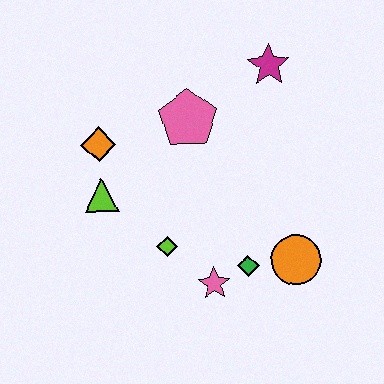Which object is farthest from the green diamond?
The magenta star is farthest from the green diamond.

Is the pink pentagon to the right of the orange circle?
No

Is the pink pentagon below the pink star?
No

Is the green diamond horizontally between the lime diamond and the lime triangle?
No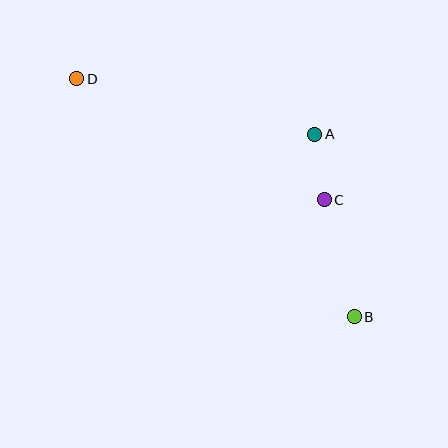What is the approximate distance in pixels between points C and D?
The distance between C and D is approximately 276 pixels.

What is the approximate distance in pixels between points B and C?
The distance between B and C is approximately 121 pixels.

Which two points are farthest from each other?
Points B and D are farthest from each other.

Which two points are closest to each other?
Points A and C are closest to each other.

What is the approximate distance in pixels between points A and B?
The distance between A and B is approximately 187 pixels.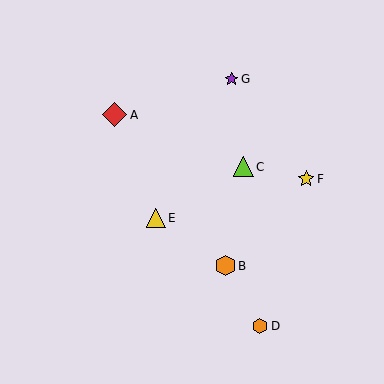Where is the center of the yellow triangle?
The center of the yellow triangle is at (156, 218).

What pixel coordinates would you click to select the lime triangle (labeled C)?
Click at (243, 167) to select the lime triangle C.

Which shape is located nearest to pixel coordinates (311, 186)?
The yellow star (labeled F) at (306, 179) is nearest to that location.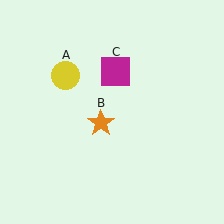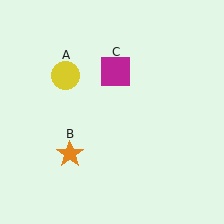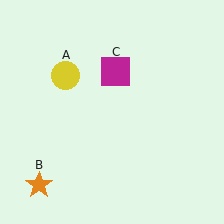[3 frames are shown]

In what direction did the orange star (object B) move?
The orange star (object B) moved down and to the left.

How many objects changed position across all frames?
1 object changed position: orange star (object B).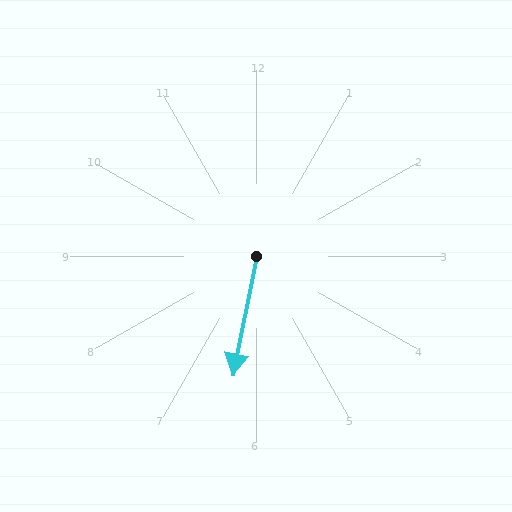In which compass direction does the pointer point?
South.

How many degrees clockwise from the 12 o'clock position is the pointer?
Approximately 191 degrees.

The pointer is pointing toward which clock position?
Roughly 6 o'clock.